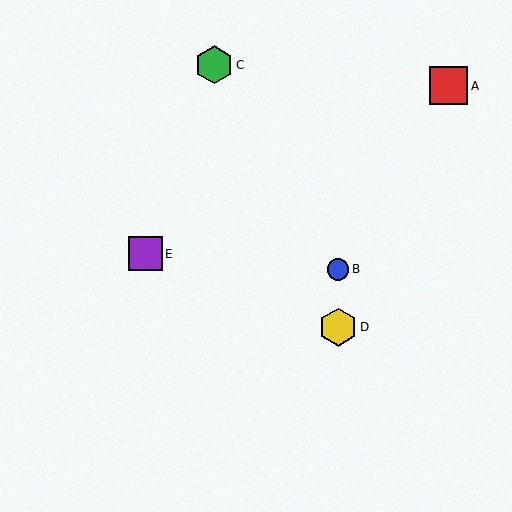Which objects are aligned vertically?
Objects B, D are aligned vertically.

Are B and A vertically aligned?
No, B is at x≈338 and A is at x≈449.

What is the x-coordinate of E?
Object E is at x≈145.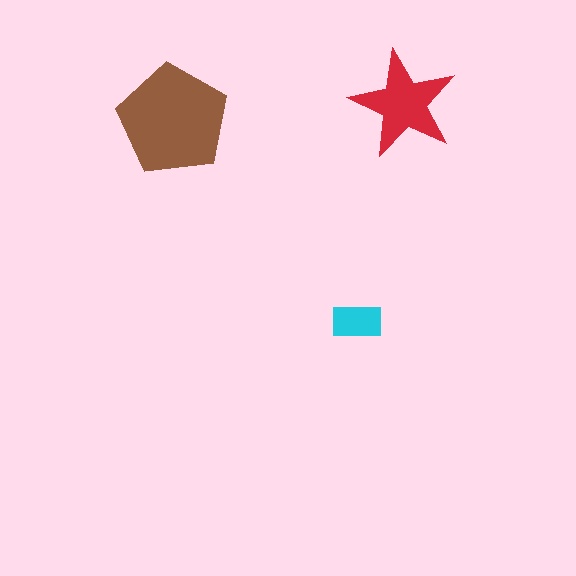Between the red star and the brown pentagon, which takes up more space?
The brown pentagon.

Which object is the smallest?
The cyan rectangle.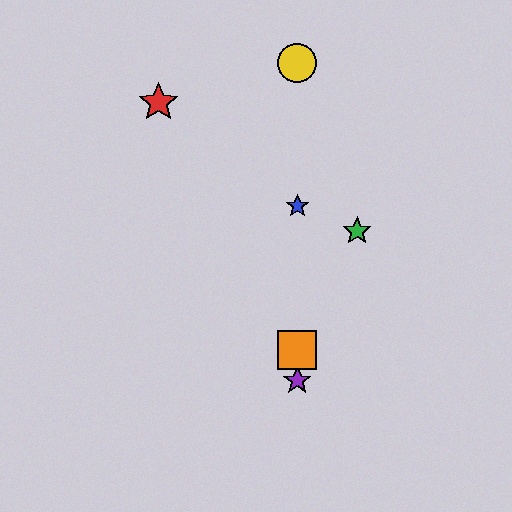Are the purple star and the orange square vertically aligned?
Yes, both are at x≈297.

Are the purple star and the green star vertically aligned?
No, the purple star is at x≈297 and the green star is at x≈357.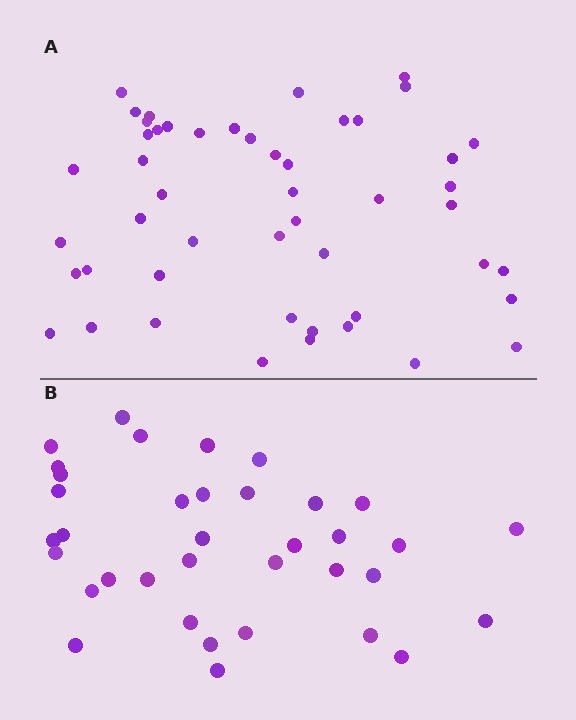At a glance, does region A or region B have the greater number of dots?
Region A (the top region) has more dots.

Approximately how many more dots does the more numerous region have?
Region A has approximately 15 more dots than region B.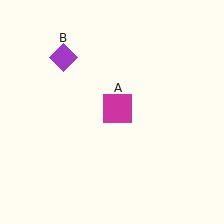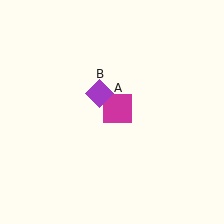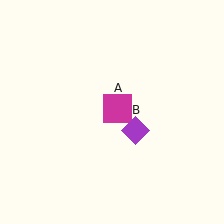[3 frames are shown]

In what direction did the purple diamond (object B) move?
The purple diamond (object B) moved down and to the right.